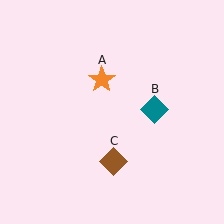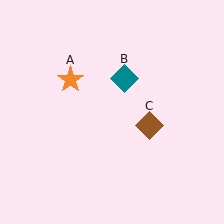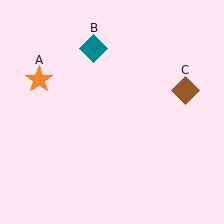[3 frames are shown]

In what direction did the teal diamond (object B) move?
The teal diamond (object B) moved up and to the left.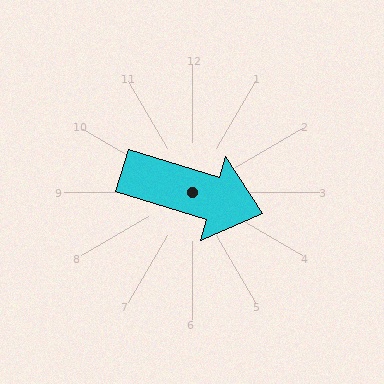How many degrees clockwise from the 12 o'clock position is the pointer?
Approximately 107 degrees.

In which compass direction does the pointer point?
East.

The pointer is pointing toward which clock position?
Roughly 4 o'clock.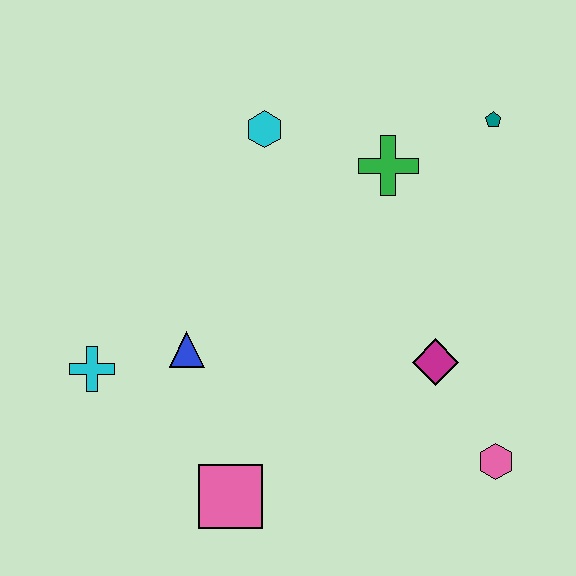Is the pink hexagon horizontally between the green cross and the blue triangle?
No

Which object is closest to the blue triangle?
The cyan cross is closest to the blue triangle.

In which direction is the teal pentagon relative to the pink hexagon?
The teal pentagon is above the pink hexagon.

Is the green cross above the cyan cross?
Yes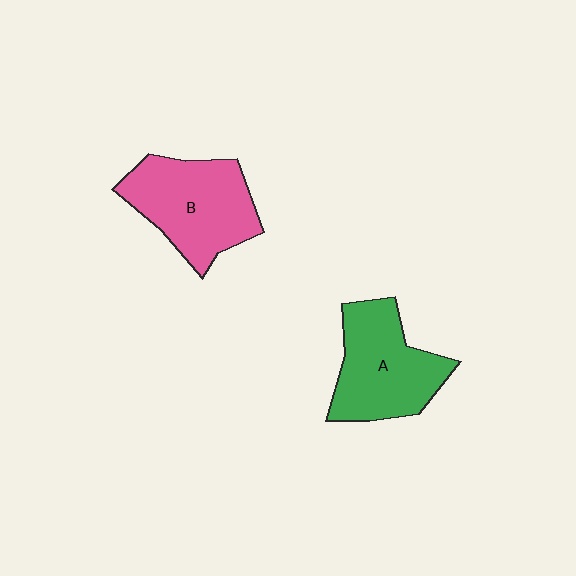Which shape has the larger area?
Shape B (pink).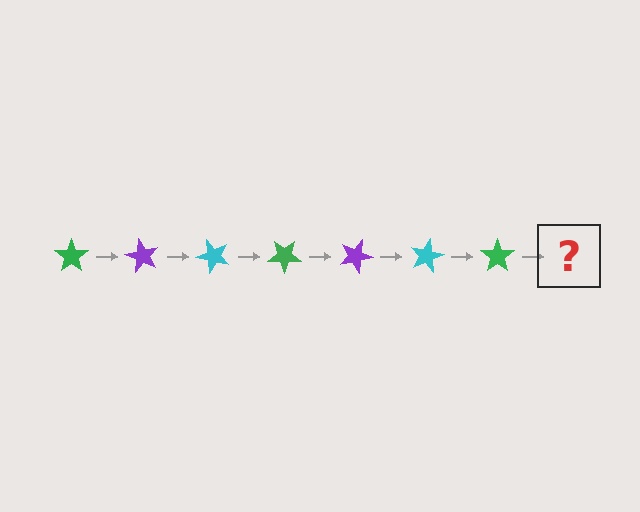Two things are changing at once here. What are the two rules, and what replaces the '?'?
The two rules are that it rotates 60 degrees each step and the color cycles through green, purple, and cyan. The '?' should be a purple star, rotated 420 degrees from the start.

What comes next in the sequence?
The next element should be a purple star, rotated 420 degrees from the start.